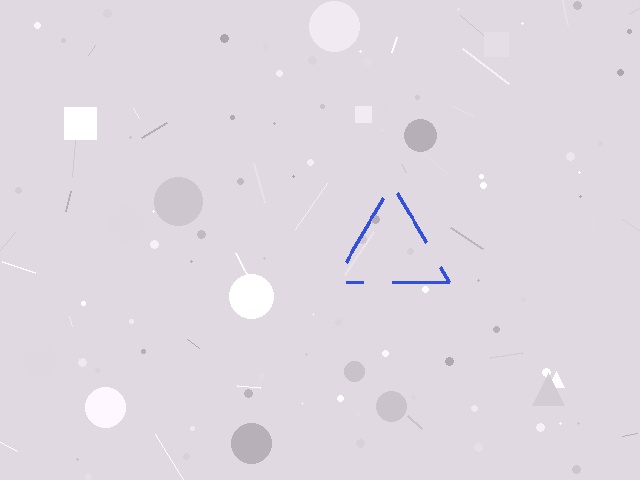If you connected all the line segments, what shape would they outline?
They would outline a triangle.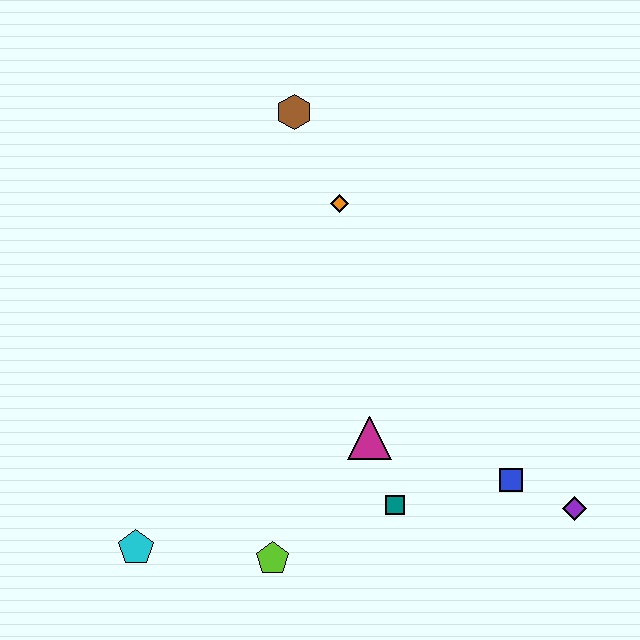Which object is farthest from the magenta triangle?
The brown hexagon is farthest from the magenta triangle.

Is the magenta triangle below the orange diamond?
Yes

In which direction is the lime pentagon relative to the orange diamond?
The lime pentagon is below the orange diamond.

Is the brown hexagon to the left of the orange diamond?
Yes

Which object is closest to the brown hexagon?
The orange diamond is closest to the brown hexagon.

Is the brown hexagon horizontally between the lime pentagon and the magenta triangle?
Yes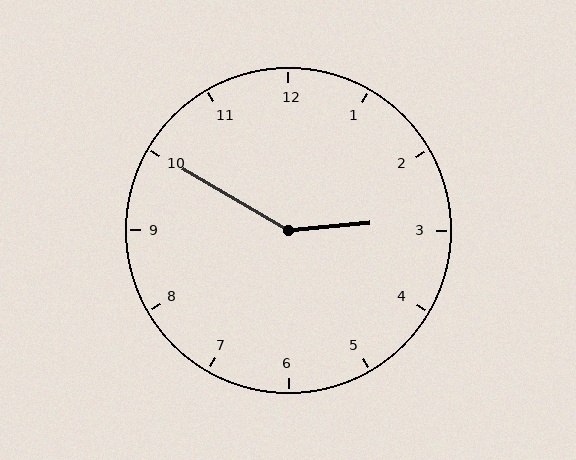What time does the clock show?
2:50.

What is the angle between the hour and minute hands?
Approximately 145 degrees.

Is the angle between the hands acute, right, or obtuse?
It is obtuse.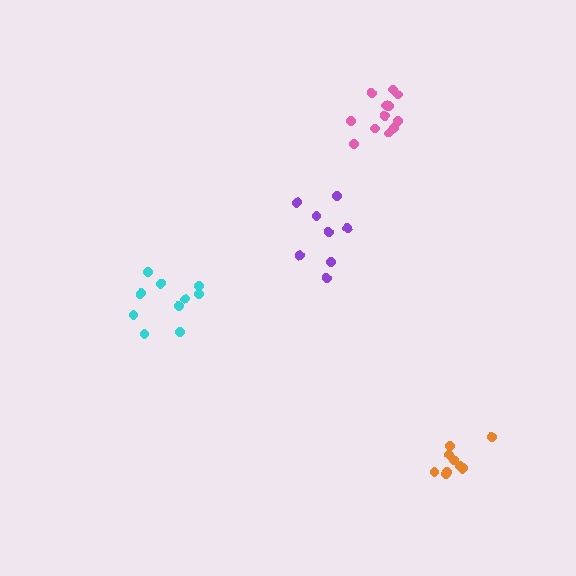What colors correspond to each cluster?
The clusters are colored: pink, orange, cyan, purple.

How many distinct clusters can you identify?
There are 4 distinct clusters.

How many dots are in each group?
Group 1: 12 dots, Group 2: 9 dots, Group 3: 11 dots, Group 4: 8 dots (40 total).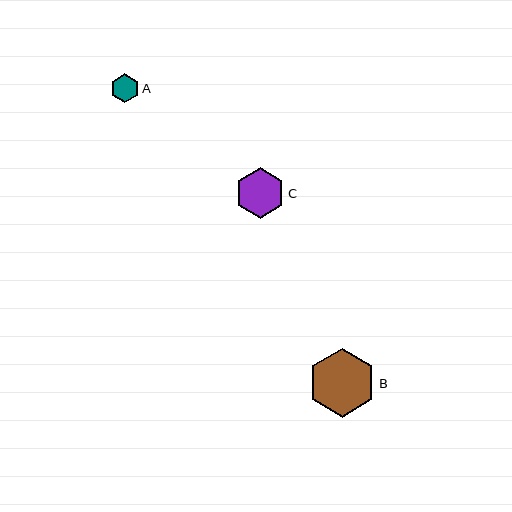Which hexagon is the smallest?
Hexagon A is the smallest with a size of approximately 28 pixels.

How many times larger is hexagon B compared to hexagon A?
Hexagon B is approximately 2.4 times the size of hexagon A.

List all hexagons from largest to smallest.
From largest to smallest: B, C, A.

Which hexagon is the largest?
Hexagon B is the largest with a size of approximately 69 pixels.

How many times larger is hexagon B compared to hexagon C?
Hexagon B is approximately 1.4 times the size of hexagon C.